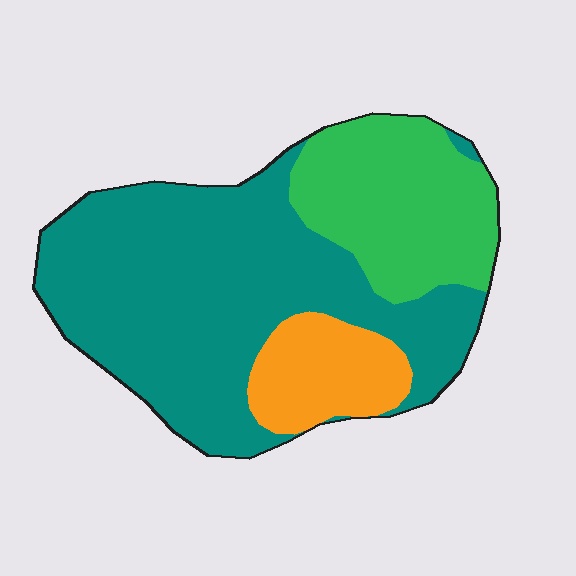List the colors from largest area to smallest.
From largest to smallest: teal, green, orange.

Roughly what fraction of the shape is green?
Green covers about 25% of the shape.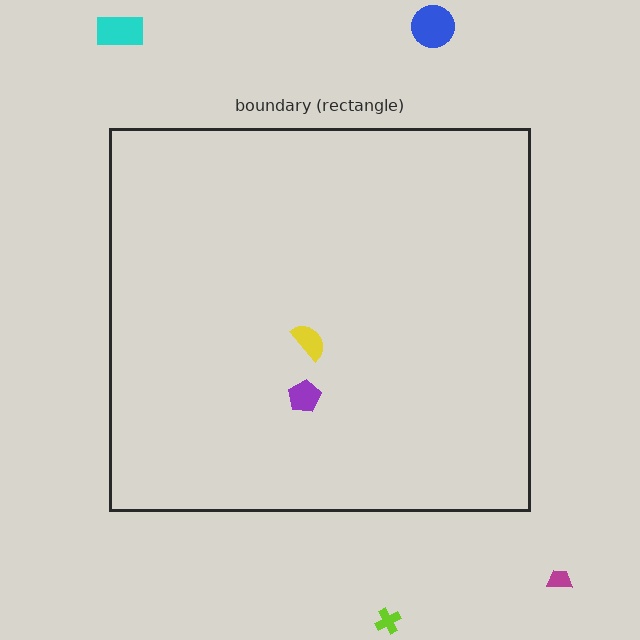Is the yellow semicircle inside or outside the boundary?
Inside.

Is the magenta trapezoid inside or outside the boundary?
Outside.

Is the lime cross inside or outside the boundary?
Outside.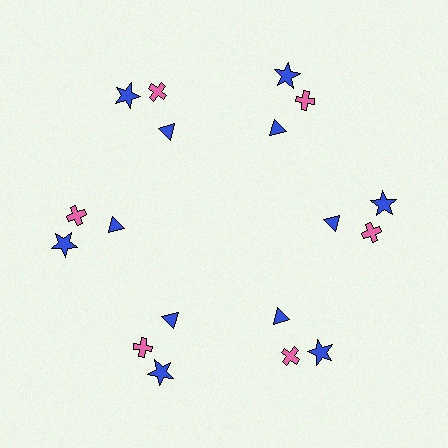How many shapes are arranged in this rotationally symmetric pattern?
There are 18 shapes, arranged in 6 groups of 3.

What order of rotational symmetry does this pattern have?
This pattern has 6-fold rotational symmetry.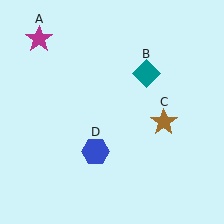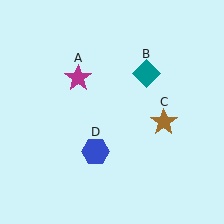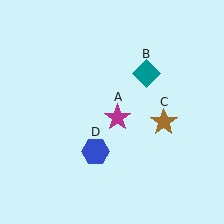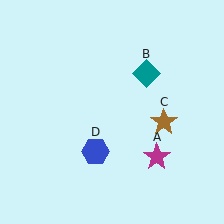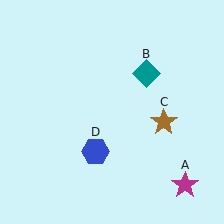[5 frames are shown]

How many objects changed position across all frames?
1 object changed position: magenta star (object A).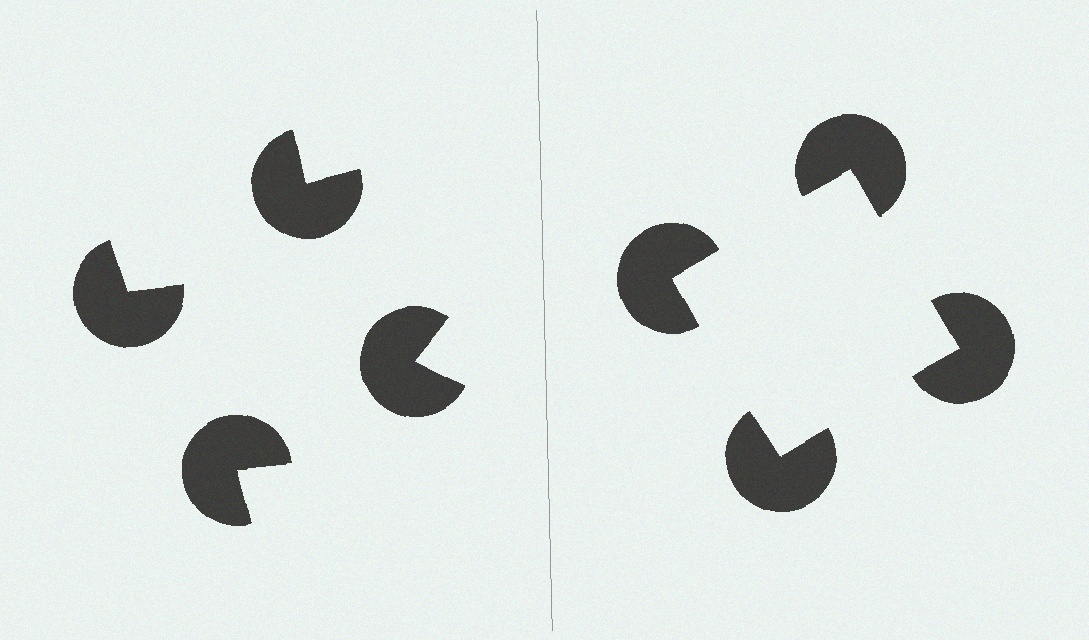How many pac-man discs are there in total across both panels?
8 — 4 on each side.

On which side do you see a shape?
An illusory square appears on the right side. On the left side the wedge cuts are rotated, so no coherent shape forms.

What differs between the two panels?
The pac-man discs are positioned identically on both sides; only the wedge orientations differ. On the right they align to a square; on the left they are misaligned.